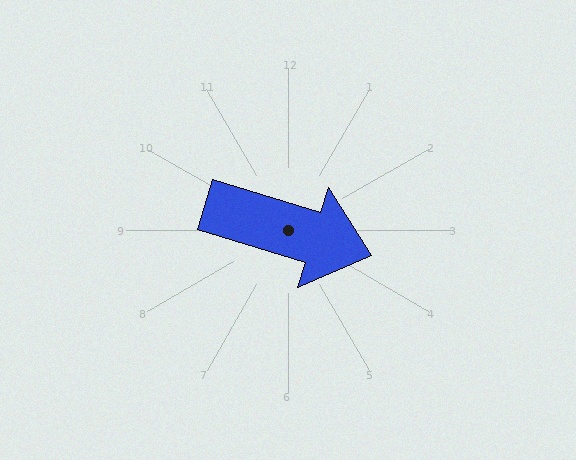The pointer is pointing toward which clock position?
Roughly 4 o'clock.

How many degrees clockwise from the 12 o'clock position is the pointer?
Approximately 107 degrees.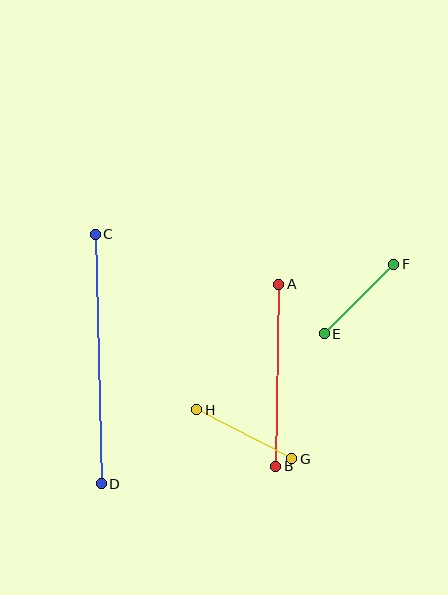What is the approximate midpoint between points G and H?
The midpoint is at approximately (244, 434) pixels.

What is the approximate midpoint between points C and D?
The midpoint is at approximately (98, 359) pixels.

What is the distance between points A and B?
The distance is approximately 182 pixels.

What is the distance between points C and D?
The distance is approximately 249 pixels.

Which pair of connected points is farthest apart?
Points C and D are farthest apart.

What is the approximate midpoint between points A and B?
The midpoint is at approximately (277, 375) pixels.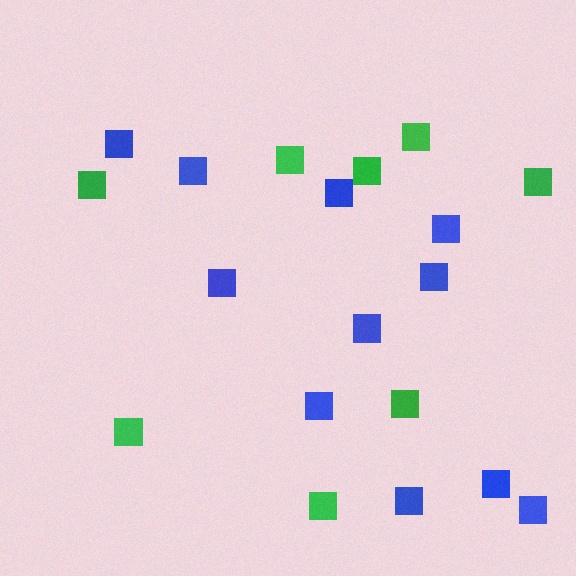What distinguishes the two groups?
There are 2 groups: one group of green squares (8) and one group of blue squares (11).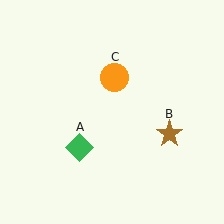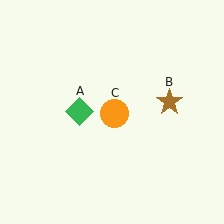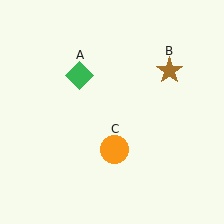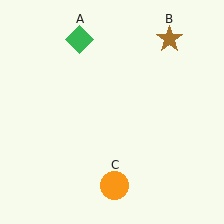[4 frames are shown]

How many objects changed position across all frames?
3 objects changed position: green diamond (object A), brown star (object B), orange circle (object C).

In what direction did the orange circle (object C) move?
The orange circle (object C) moved down.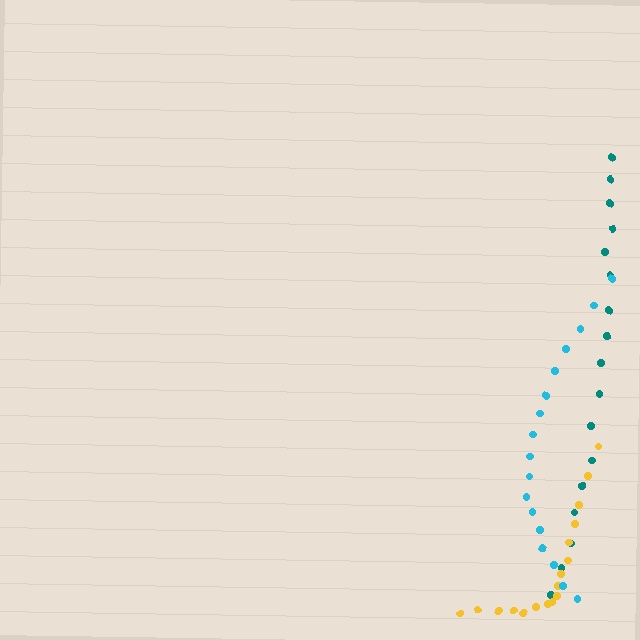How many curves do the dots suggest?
There are 3 distinct paths.